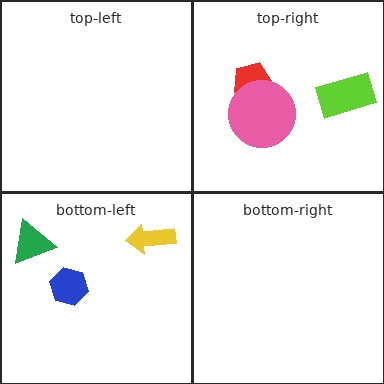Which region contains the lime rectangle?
The top-right region.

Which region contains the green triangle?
The bottom-left region.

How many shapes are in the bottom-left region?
3.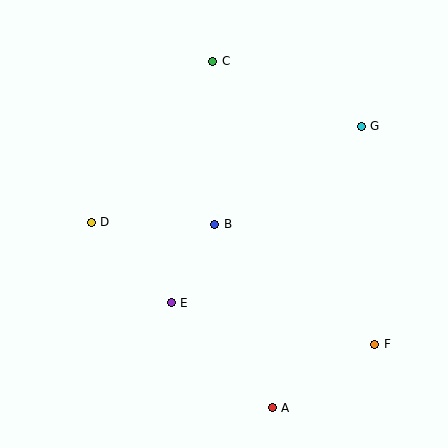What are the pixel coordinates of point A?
Point A is at (272, 408).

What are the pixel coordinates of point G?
Point G is at (361, 126).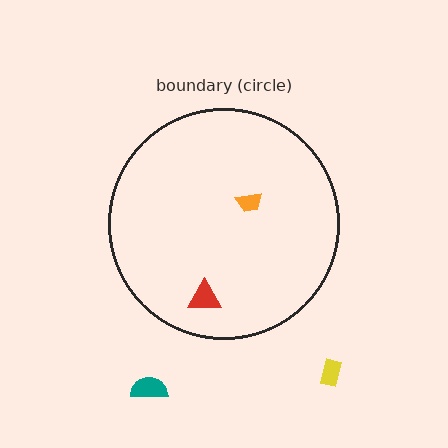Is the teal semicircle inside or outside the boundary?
Outside.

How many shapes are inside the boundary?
2 inside, 2 outside.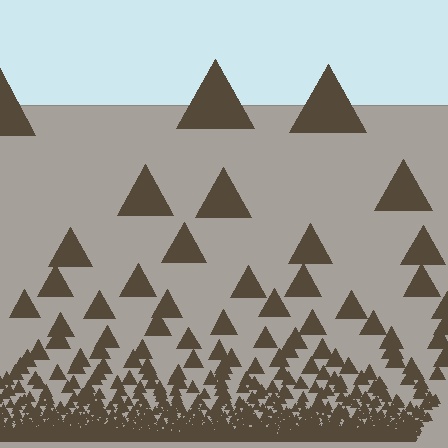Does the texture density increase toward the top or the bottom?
Density increases toward the bottom.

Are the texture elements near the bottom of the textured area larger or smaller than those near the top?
Smaller. The gradient is inverted — elements near the bottom are smaller and denser.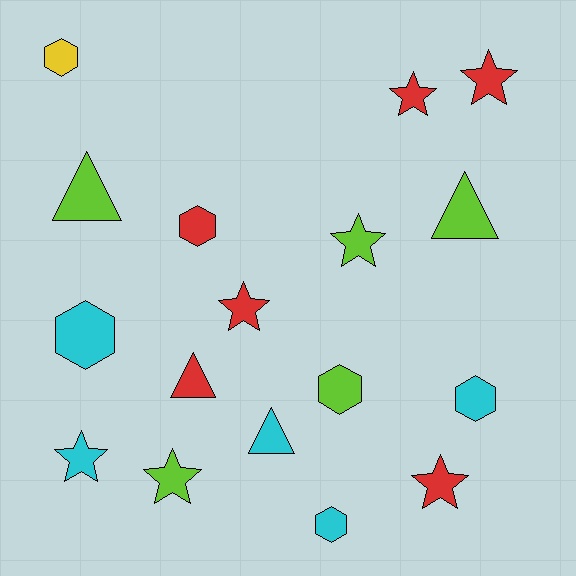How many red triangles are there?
There is 1 red triangle.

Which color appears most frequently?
Red, with 6 objects.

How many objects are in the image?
There are 17 objects.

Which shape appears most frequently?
Star, with 7 objects.